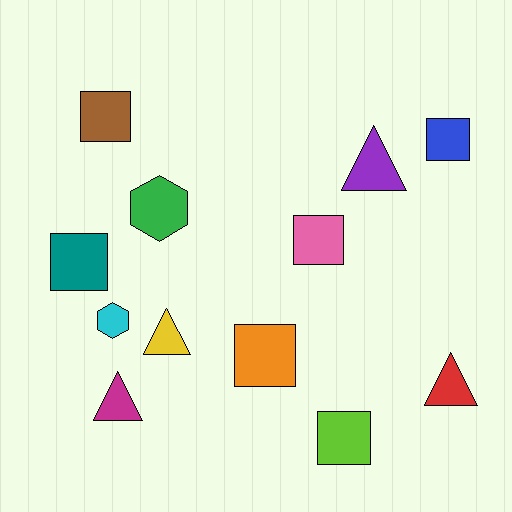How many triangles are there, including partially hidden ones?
There are 4 triangles.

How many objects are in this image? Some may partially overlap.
There are 12 objects.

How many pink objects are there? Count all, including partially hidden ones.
There is 1 pink object.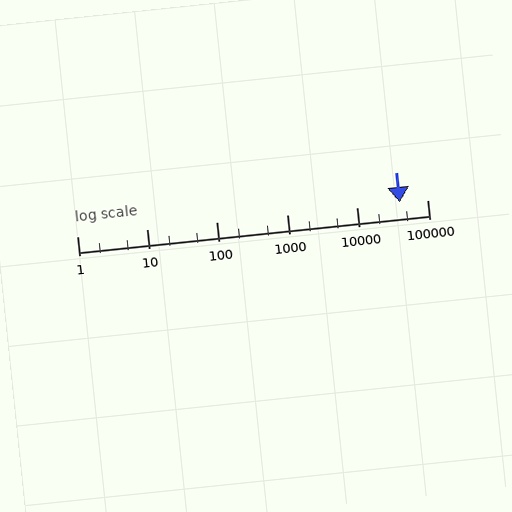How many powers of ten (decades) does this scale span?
The scale spans 5 decades, from 1 to 100000.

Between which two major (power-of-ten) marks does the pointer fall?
The pointer is between 10000 and 100000.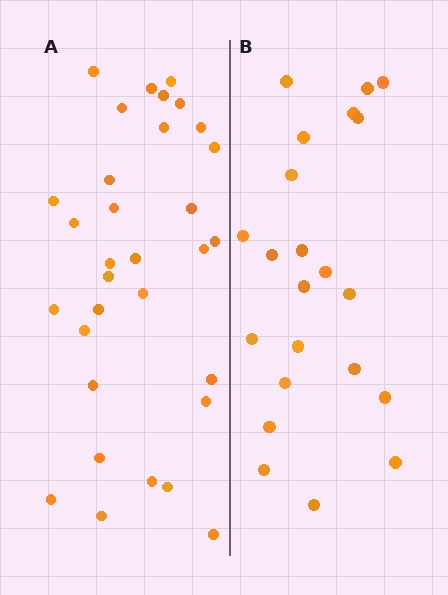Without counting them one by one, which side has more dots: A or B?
Region A (the left region) has more dots.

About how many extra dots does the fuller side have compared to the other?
Region A has roughly 10 or so more dots than region B.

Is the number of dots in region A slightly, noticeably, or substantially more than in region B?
Region A has substantially more. The ratio is roughly 1.5 to 1.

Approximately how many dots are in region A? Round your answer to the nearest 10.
About 30 dots. (The exact count is 32, which rounds to 30.)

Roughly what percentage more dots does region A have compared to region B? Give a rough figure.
About 45% more.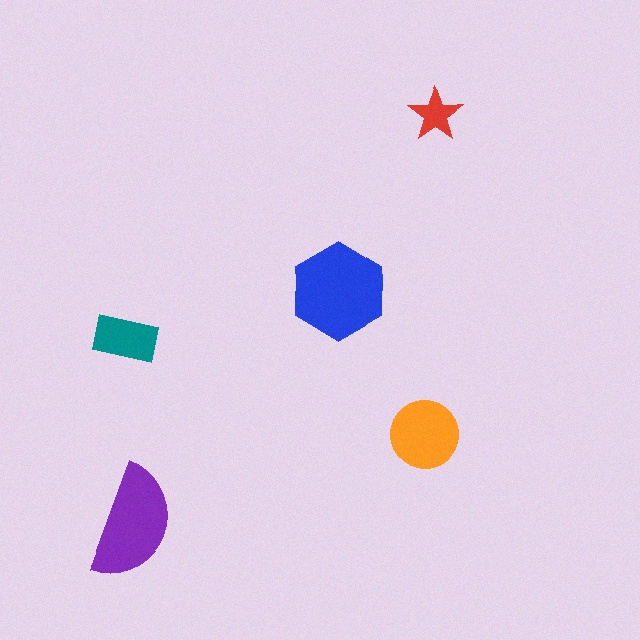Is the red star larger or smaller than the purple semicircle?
Smaller.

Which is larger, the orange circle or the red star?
The orange circle.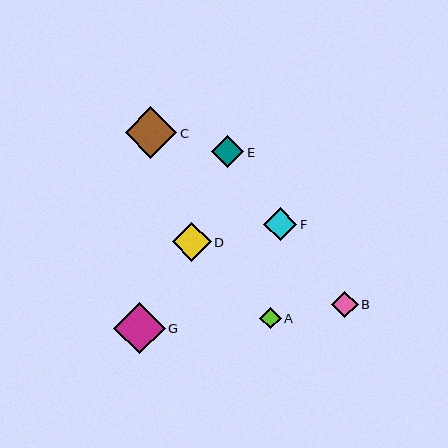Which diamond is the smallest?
Diamond A is the smallest with a size of approximately 22 pixels.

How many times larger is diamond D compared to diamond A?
Diamond D is approximately 1.8 times the size of diamond A.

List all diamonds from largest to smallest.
From largest to smallest: C, G, D, F, E, B, A.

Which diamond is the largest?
Diamond C is the largest with a size of approximately 52 pixels.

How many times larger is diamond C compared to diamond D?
Diamond C is approximately 1.3 times the size of diamond D.